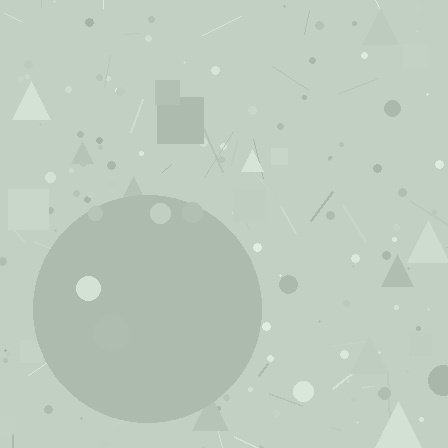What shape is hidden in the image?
A circle is hidden in the image.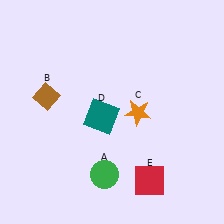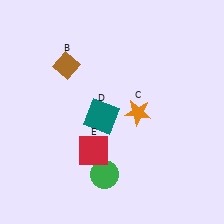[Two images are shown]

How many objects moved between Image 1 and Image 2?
2 objects moved between the two images.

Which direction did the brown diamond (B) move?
The brown diamond (B) moved up.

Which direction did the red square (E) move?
The red square (E) moved left.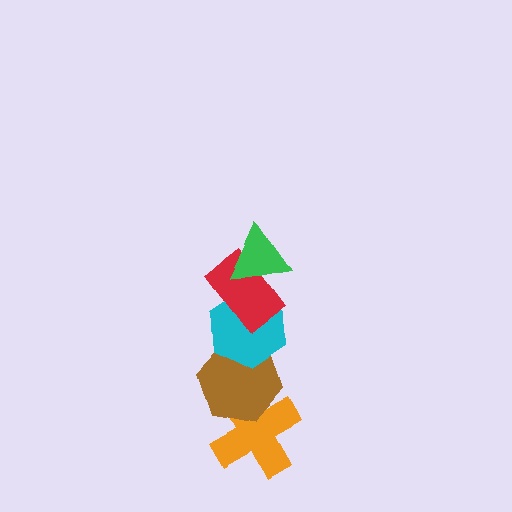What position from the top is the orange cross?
The orange cross is 5th from the top.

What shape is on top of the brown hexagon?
The cyan hexagon is on top of the brown hexagon.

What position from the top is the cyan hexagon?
The cyan hexagon is 3rd from the top.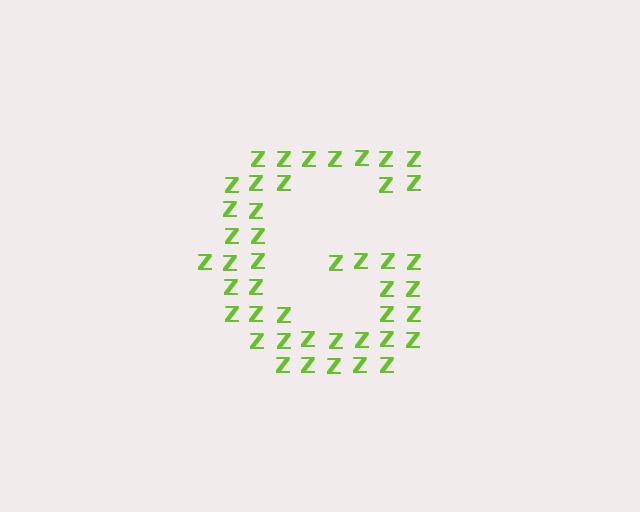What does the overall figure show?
The overall figure shows the letter G.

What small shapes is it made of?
It is made of small letter Z's.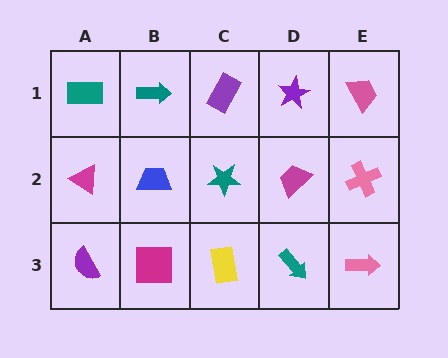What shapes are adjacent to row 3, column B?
A blue trapezoid (row 2, column B), a purple semicircle (row 3, column A), a yellow rectangle (row 3, column C).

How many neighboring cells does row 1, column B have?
3.